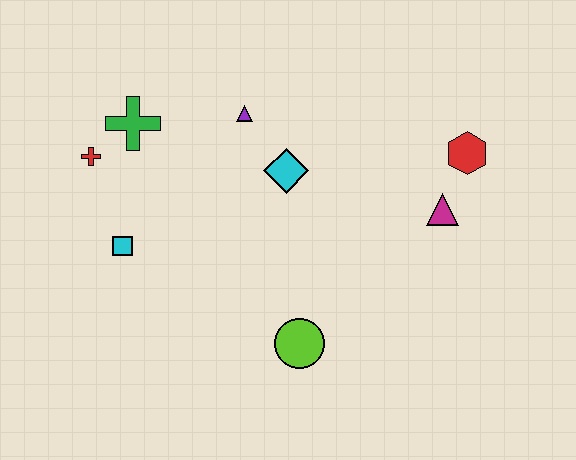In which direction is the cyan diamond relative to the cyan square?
The cyan diamond is to the right of the cyan square.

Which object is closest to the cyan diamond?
The purple triangle is closest to the cyan diamond.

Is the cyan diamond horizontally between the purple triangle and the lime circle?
Yes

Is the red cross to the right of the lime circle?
No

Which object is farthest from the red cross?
The red hexagon is farthest from the red cross.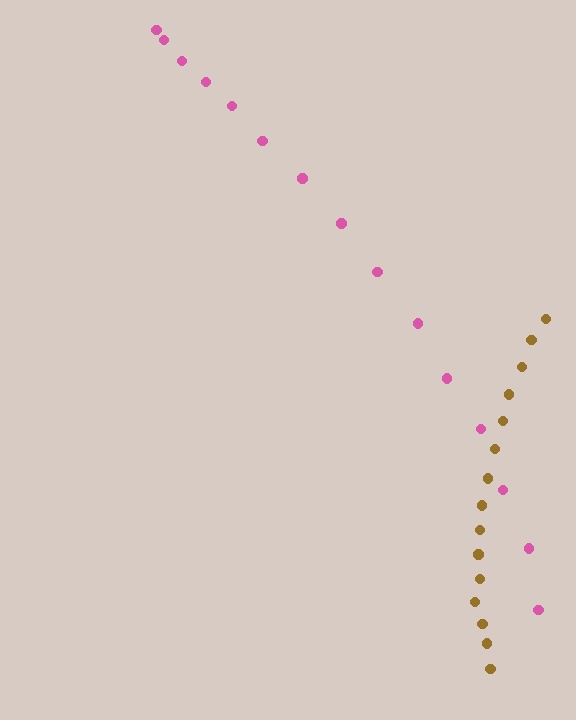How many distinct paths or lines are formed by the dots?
There are 2 distinct paths.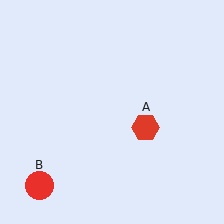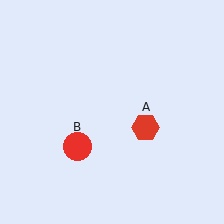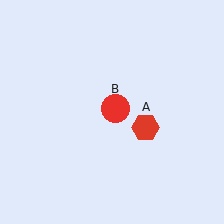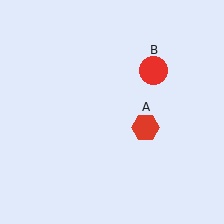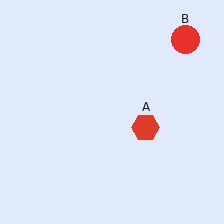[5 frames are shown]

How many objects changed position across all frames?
1 object changed position: red circle (object B).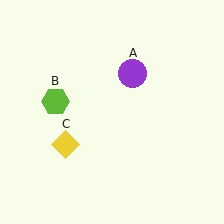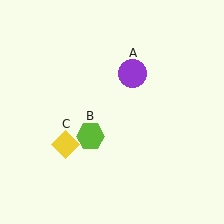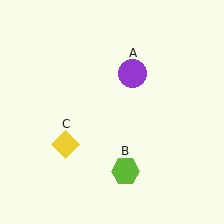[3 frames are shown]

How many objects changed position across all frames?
1 object changed position: lime hexagon (object B).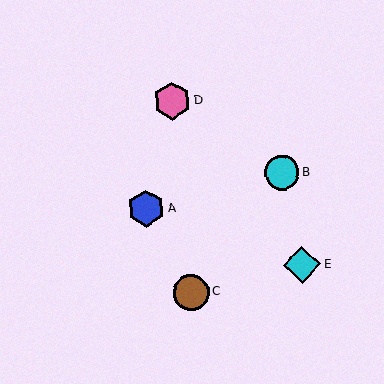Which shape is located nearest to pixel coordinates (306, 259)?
The cyan diamond (labeled E) at (302, 265) is nearest to that location.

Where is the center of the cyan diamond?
The center of the cyan diamond is at (302, 265).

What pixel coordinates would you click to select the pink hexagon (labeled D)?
Click at (172, 101) to select the pink hexagon D.